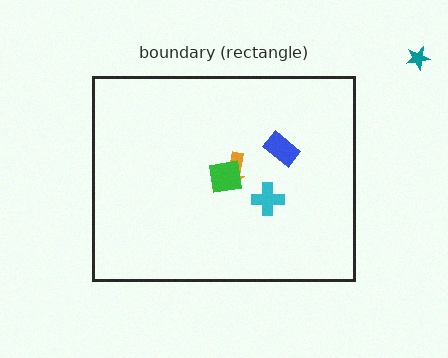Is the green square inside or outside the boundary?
Inside.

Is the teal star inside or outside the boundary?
Outside.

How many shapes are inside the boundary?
4 inside, 1 outside.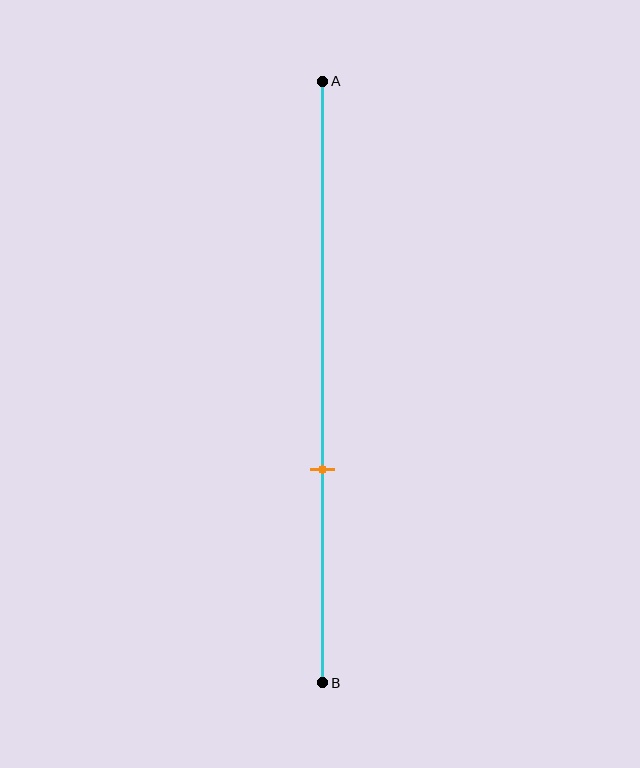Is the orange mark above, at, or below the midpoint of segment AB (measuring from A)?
The orange mark is below the midpoint of segment AB.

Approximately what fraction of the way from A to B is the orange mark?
The orange mark is approximately 65% of the way from A to B.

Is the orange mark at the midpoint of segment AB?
No, the mark is at about 65% from A, not at the 50% midpoint.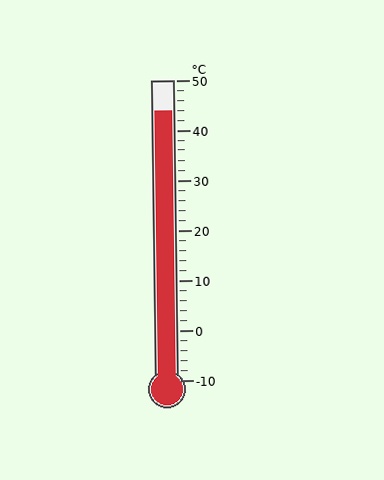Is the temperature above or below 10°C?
The temperature is above 10°C.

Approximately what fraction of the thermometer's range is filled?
The thermometer is filled to approximately 90% of its range.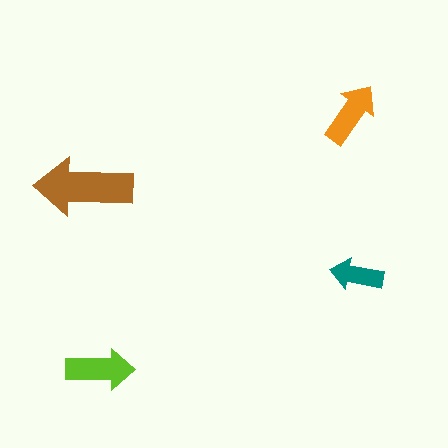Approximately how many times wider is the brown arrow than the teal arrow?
About 2 times wider.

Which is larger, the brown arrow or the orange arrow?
The brown one.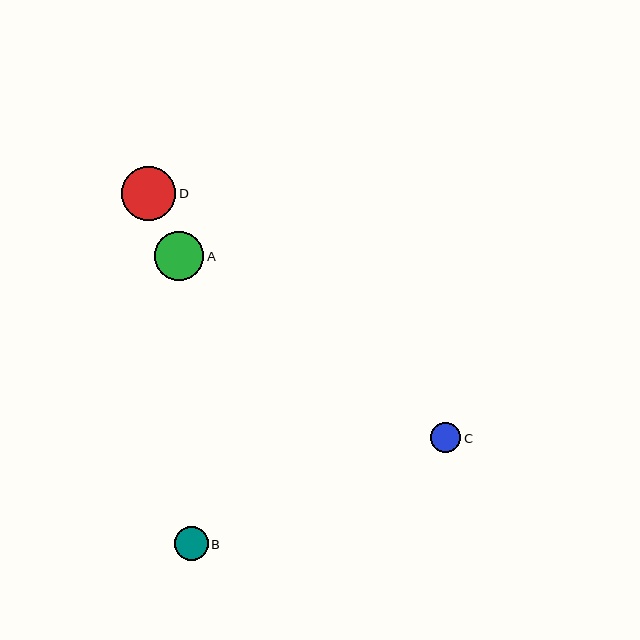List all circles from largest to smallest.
From largest to smallest: D, A, B, C.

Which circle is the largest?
Circle D is the largest with a size of approximately 54 pixels.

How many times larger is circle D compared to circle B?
Circle D is approximately 1.6 times the size of circle B.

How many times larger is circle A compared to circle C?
Circle A is approximately 1.7 times the size of circle C.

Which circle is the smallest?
Circle C is the smallest with a size of approximately 30 pixels.